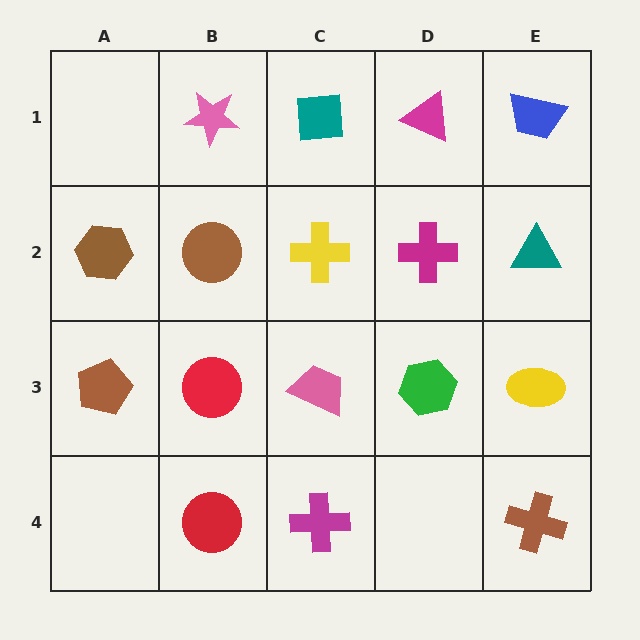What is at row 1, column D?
A magenta triangle.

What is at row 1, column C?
A teal square.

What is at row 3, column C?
A pink trapezoid.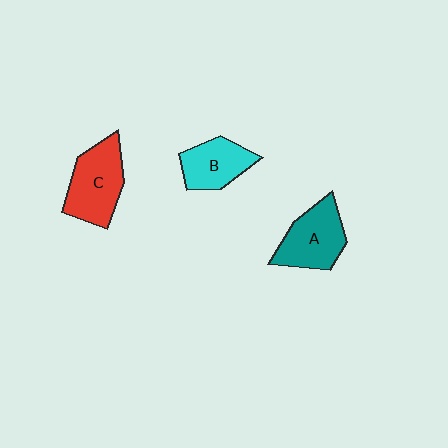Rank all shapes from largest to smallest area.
From largest to smallest: C (red), A (teal), B (cyan).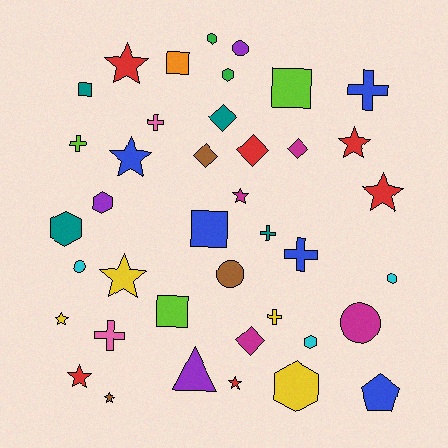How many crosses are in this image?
There are 7 crosses.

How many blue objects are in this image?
There are 5 blue objects.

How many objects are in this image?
There are 40 objects.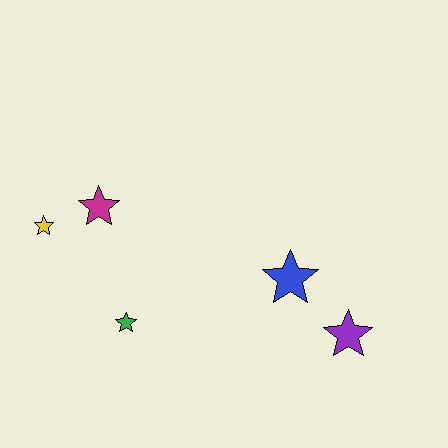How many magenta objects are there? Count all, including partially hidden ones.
There is 1 magenta object.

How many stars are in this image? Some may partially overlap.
There are 5 stars.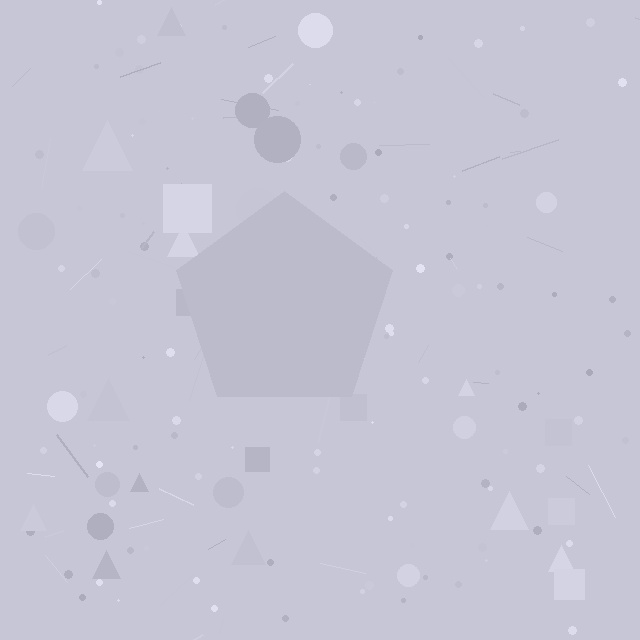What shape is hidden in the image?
A pentagon is hidden in the image.